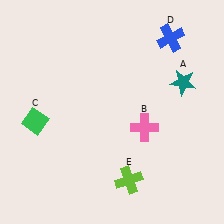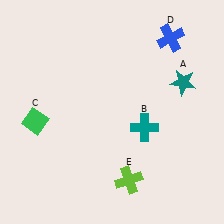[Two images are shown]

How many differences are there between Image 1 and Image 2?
There is 1 difference between the two images.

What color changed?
The cross (B) changed from pink in Image 1 to teal in Image 2.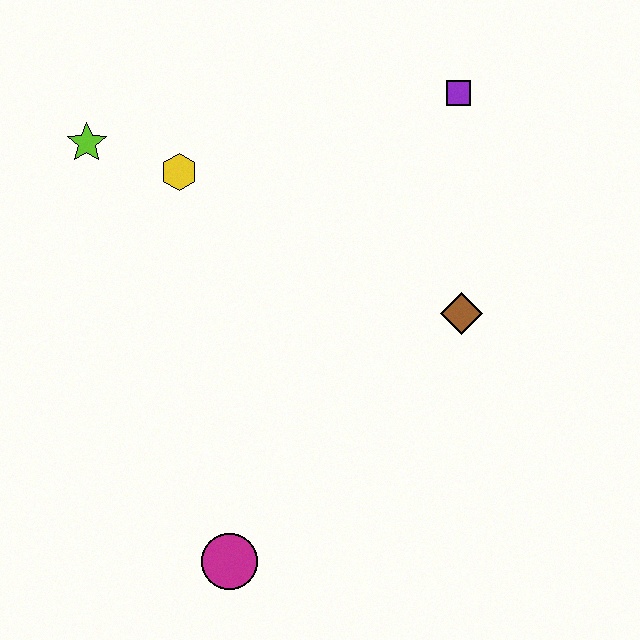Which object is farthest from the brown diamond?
The lime star is farthest from the brown diamond.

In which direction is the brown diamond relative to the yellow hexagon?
The brown diamond is to the right of the yellow hexagon.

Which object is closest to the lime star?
The yellow hexagon is closest to the lime star.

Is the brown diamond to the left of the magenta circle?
No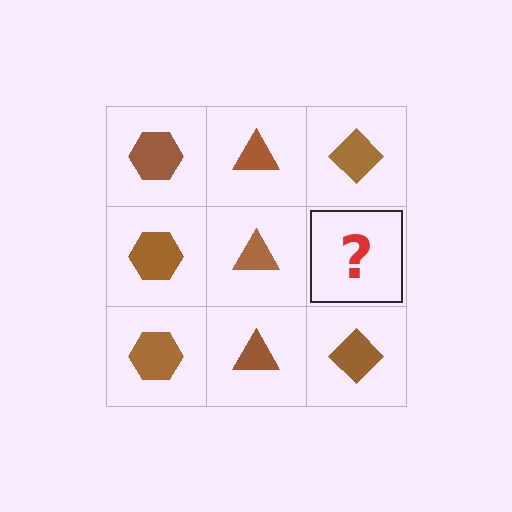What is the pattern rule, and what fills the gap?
The rule is that each column has a consistent shape. The gap should be filled with a brown diamond.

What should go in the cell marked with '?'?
The missing cell should contain a brown diamond.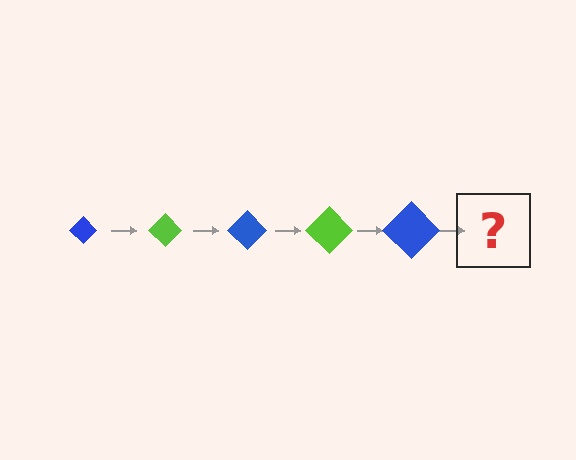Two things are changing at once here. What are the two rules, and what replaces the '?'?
The two rules are that the diamond grows larger each step and the color cycles through blue and lime. The '?' should be a lime diamond, larger than the previous one.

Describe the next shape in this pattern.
It should be a lime diamond, larger than the previous one.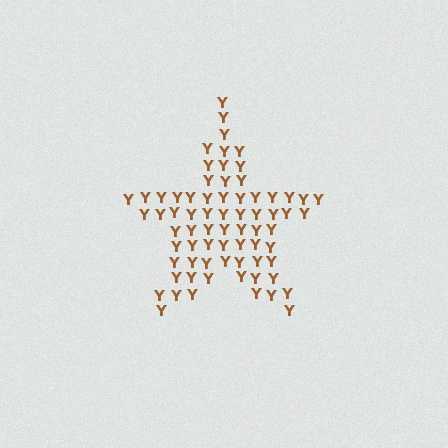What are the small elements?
The small elements are letter Y's.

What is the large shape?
The large shape is a star.